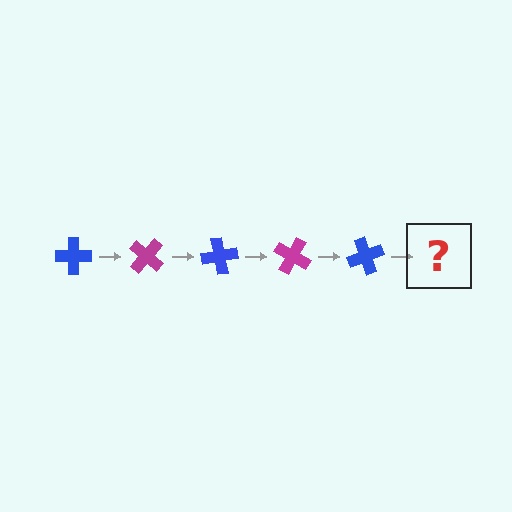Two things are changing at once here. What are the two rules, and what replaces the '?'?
The two rules are that it rotates 40 degrees each step and the color cycles through blue and magenta. The '?' should be a magenta cross, rotated 200 degrees from the start.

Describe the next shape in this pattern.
It should be a magenta cross, rotated 200 degrees from the start.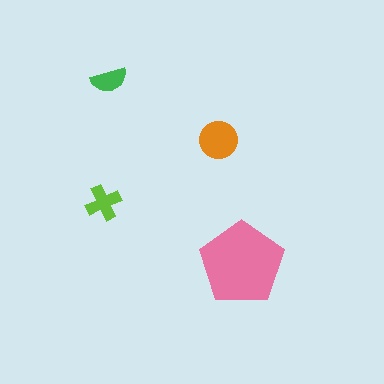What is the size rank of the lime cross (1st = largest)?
3rd.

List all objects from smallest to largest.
The green semicircle, the lime cross, the orange circle, the pink pentagon.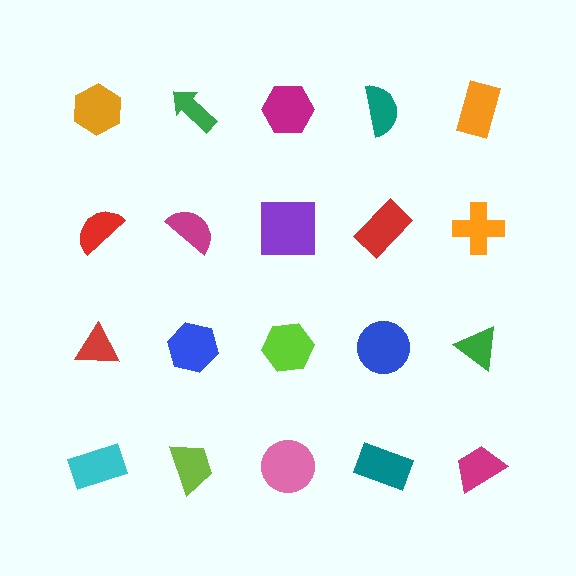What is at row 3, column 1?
A red triangle.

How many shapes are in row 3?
5 shapes.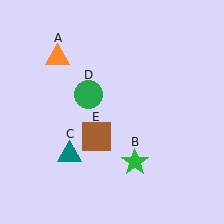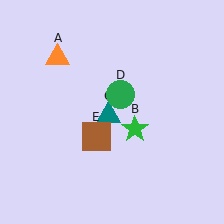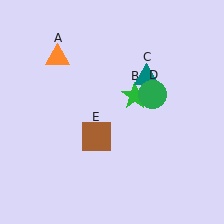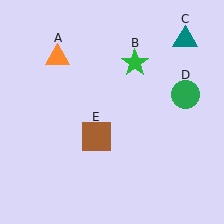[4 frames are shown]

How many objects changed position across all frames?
3 objects changed position: green star (object B), teal triangle (object C), green circle (object D).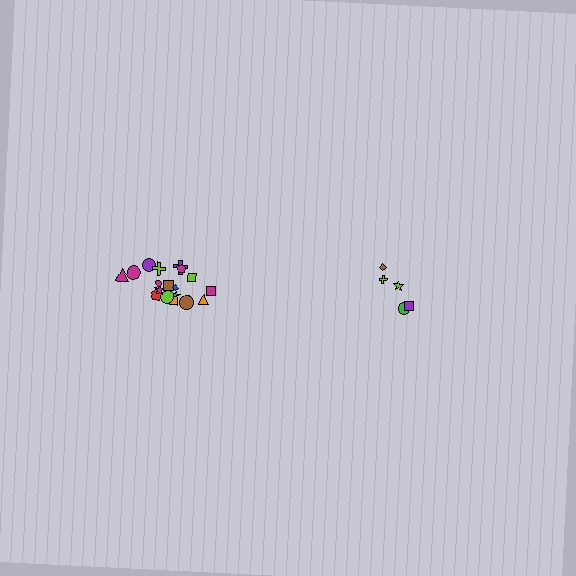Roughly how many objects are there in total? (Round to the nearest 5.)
Roughly 25 objects in total.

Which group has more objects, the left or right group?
The left group.